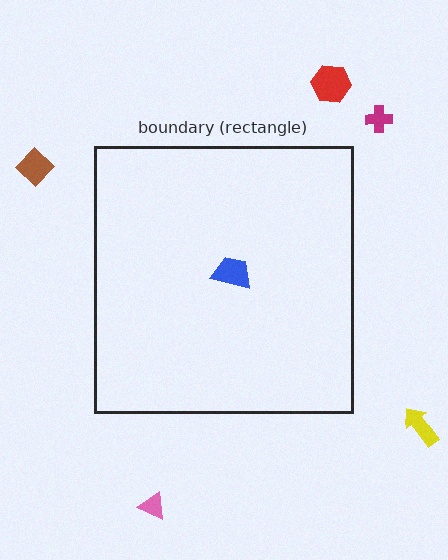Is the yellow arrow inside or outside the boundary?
Outside.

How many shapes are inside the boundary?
1 inside, 5 outside.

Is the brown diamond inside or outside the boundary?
Outside.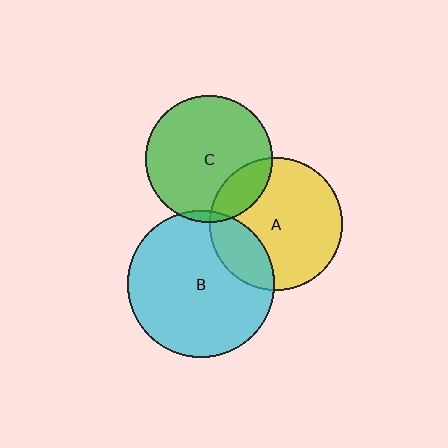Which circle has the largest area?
Circle B (cyan).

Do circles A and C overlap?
Yes.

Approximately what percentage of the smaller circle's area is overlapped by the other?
Approximately 20%.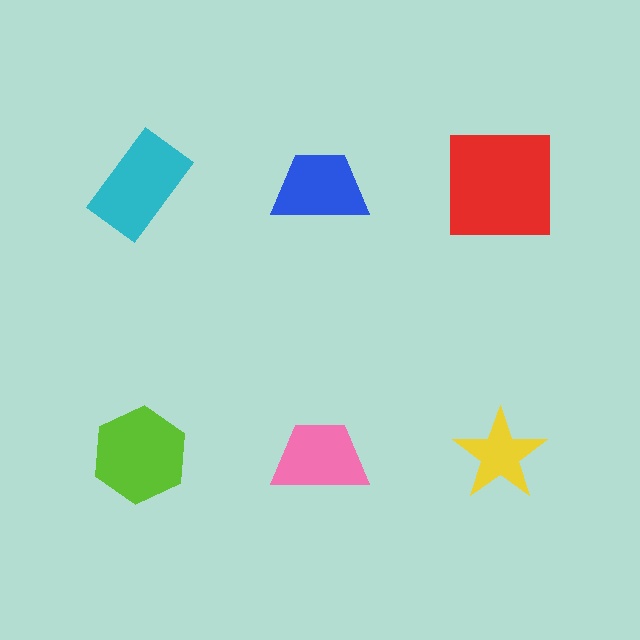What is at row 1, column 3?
A red square.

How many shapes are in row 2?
3 shapes.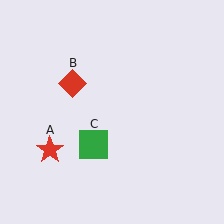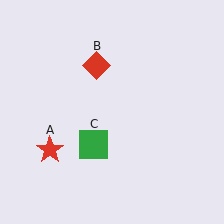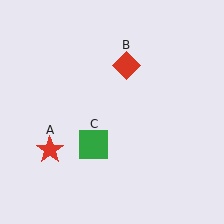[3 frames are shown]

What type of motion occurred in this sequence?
The red diamond (object B) rotated clockwise around the center of the scene.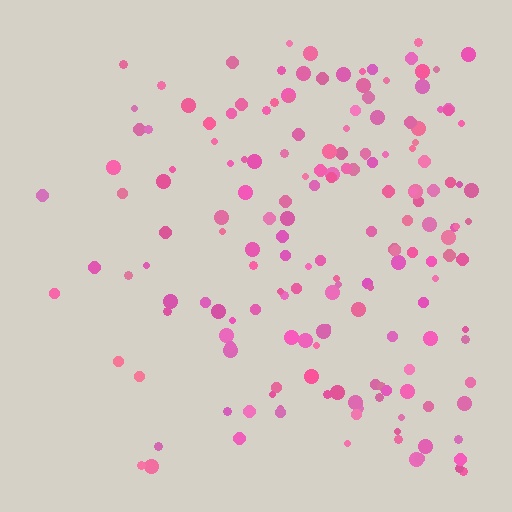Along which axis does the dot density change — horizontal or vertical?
Horizontal.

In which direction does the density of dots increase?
From left to right, with the right side densest.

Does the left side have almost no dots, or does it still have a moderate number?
Still a moderate number, just noticeably fewer than the right.